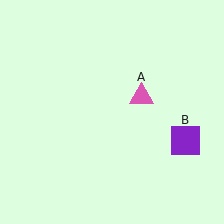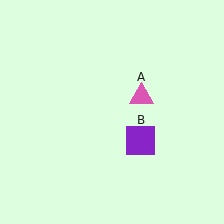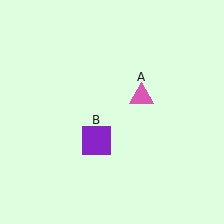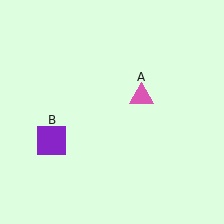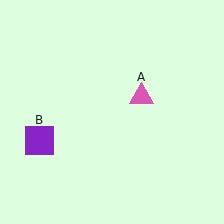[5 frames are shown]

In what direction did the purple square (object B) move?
The purple square (object B) moved left.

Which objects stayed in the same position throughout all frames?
Pink triangle (object A) remained stationary.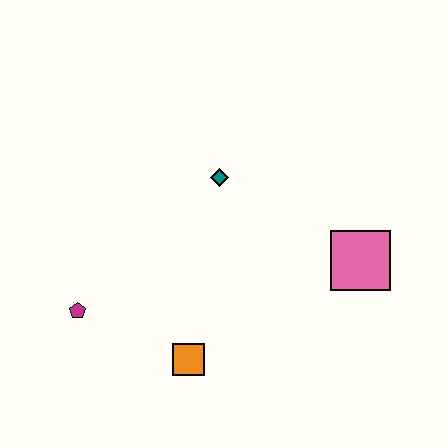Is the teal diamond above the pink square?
Yes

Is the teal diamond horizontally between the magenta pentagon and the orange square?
No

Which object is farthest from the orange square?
The pink square is farthest from the orange square.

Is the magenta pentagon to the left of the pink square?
Yes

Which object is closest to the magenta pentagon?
The orange square is closest to the magenta pentagon.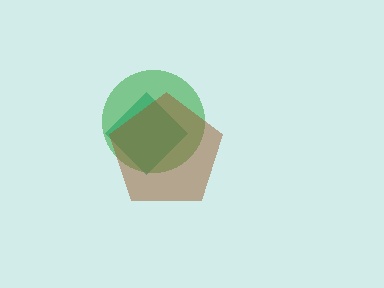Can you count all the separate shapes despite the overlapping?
Yes, there are 3 separate shapes.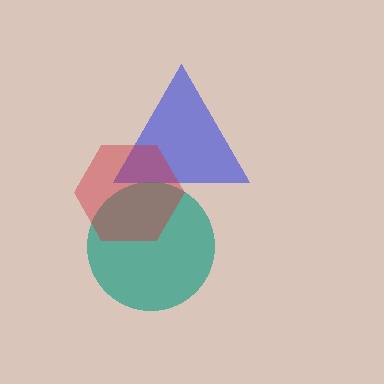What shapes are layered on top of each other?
The layered shapes are: a blue triangle, a teal circle, a red hexagon.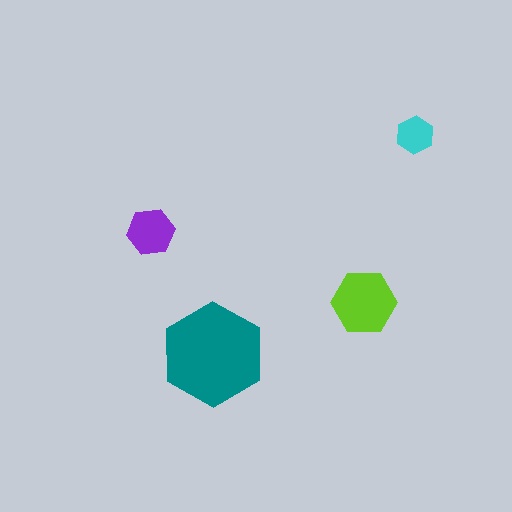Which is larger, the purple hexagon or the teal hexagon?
The teal one.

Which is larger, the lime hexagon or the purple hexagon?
The lime one.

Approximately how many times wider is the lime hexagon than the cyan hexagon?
About 1.5 times wider.